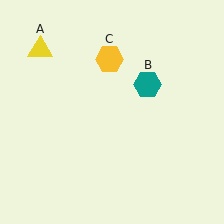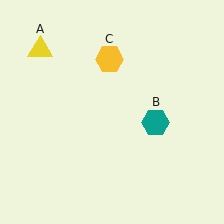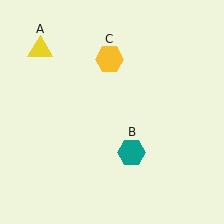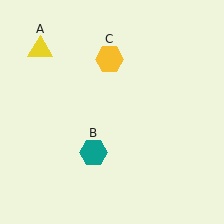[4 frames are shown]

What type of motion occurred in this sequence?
The teal hexagon (object B) rotated clockwise around the center of the scene.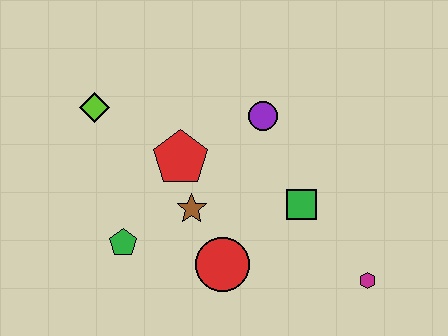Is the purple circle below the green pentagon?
No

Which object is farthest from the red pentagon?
The magenta hexagon is farthest from the red pentagon.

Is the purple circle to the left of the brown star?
No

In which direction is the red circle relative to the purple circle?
The red circle is below the purple circle.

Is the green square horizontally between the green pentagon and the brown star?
No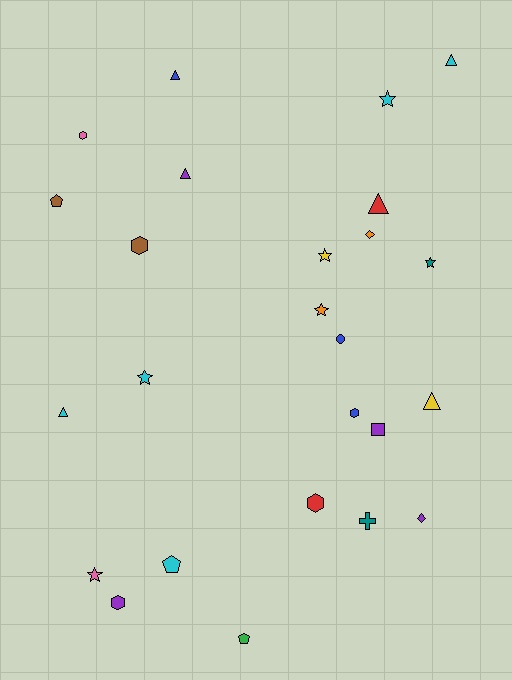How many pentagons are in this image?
There are 3 pentagons.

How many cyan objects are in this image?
There are 5 cyan objects.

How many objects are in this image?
There are 25 objects.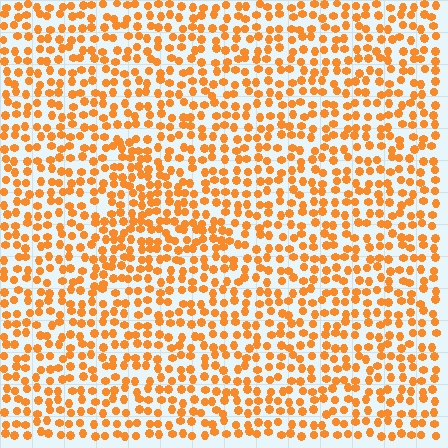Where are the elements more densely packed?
The elements are more densely packed inside the triangle boundary.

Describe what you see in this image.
The image contains small orange elements arranged at two different densities. A triangle-shaped region is visible where the elements are more densely packed than the surrounding area.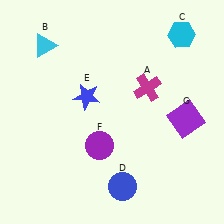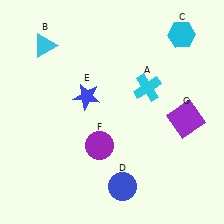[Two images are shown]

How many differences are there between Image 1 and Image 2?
There is 1 difference between the two images.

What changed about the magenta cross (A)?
In Image 1, A is magenta. In Image 2, it changed to cyan.